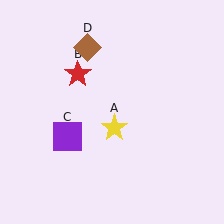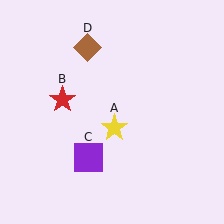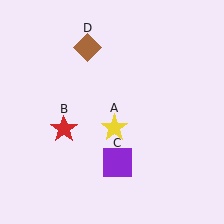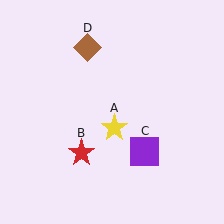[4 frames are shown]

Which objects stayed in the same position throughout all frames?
Yellow star (object A) and brown diamond (object D) remained stationary.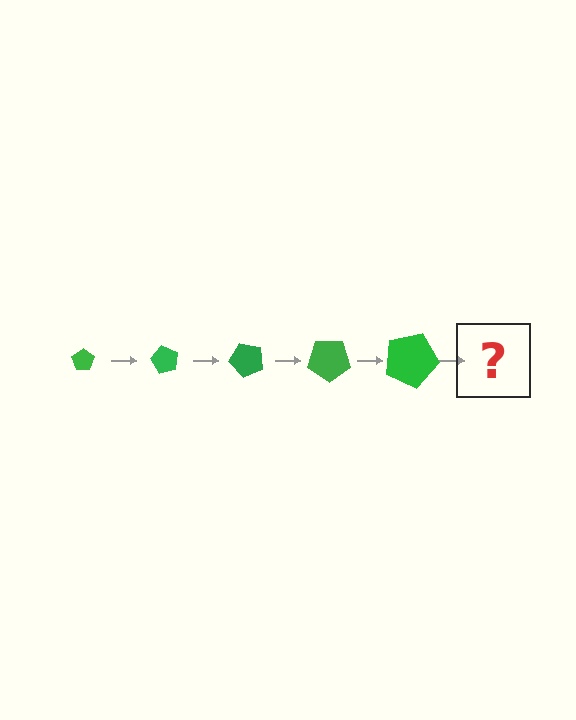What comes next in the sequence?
The next element should be a pentagon, larger than the previous one and rotated 300 degrees from the start.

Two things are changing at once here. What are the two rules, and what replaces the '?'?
The two rules are that the pentagon grows larger each step and it rotates 60 degrees each step. The '?' should be a pentagon, larger than the previous one and rotated 300 degrees from the start.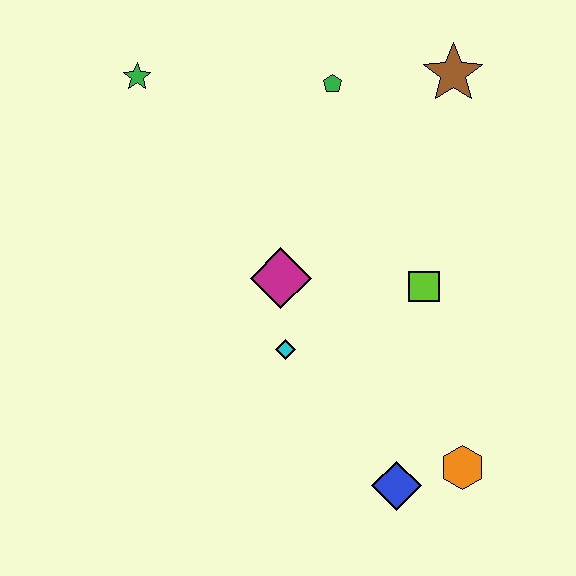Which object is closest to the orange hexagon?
The blue diamond is closest to the orange hexagon.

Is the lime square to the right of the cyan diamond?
Yes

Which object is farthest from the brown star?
The blue diamond is farthest from the brown star.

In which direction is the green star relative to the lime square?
The green star is to the left of the lime square.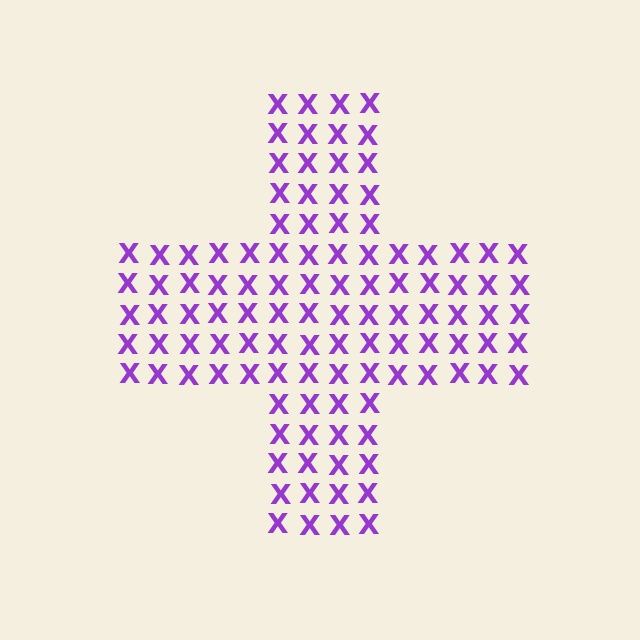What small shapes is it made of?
It is made of small letter X's.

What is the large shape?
The large shape is a cross.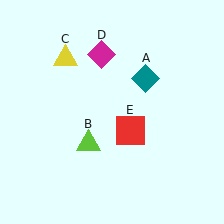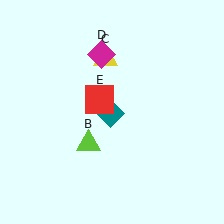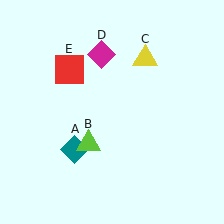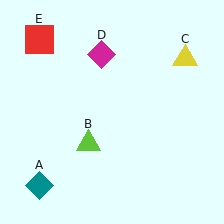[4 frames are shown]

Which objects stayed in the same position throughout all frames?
Lime triangle (object B) and magenta diamond (object D) remained stationary.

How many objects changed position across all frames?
3 objects changed position: teal diamond (object A), yellow triangle (object C), red square (object E).